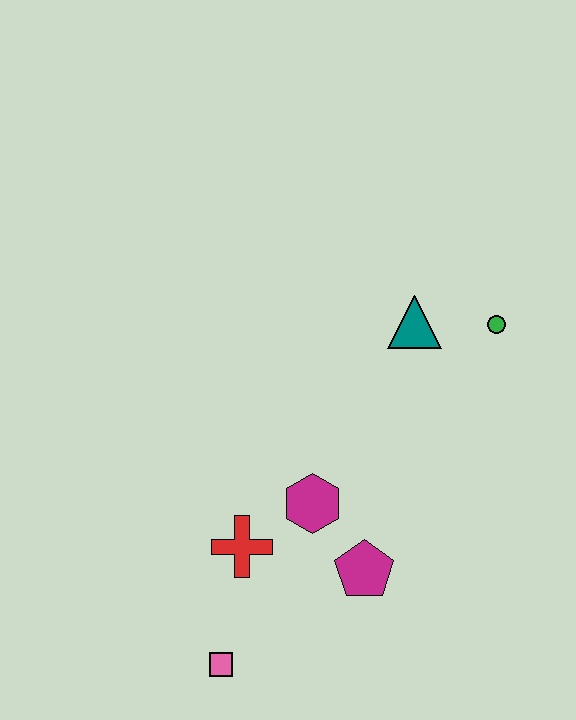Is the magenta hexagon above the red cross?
Yes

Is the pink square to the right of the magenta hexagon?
No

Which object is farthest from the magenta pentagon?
The green circle is farthest from the magenta pentagon.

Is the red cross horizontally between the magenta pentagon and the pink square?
Yes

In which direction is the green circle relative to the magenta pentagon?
The green circle is above the magenta pentagon.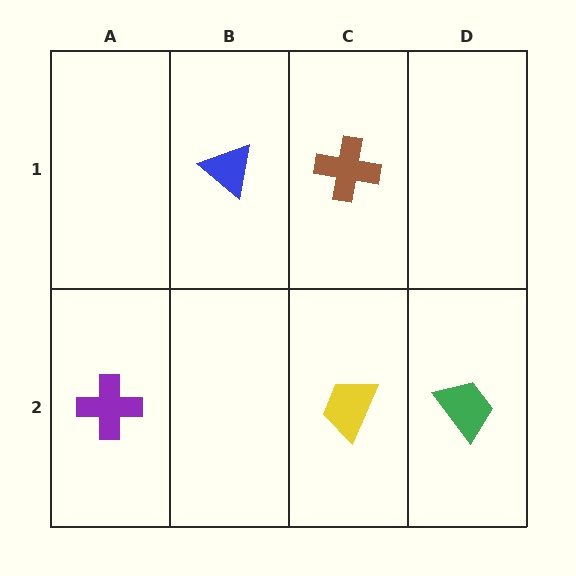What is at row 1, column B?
A blue triangle.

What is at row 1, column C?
A brown cross.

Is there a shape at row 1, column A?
No, that cell is empty.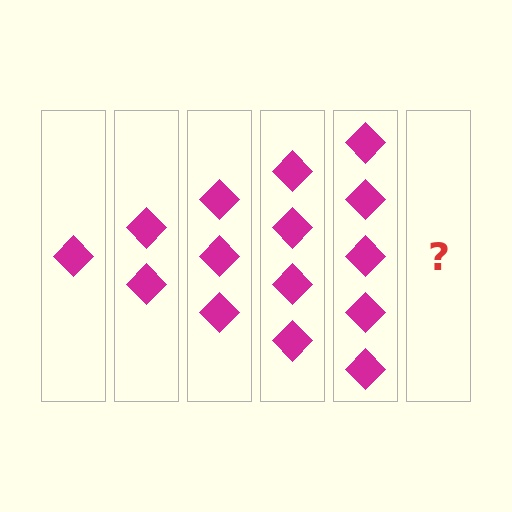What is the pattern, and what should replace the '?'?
The pattern is that each step adds one more diamond. The '?' should be 6 diamonds.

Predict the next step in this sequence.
The next step is 6 diamonds.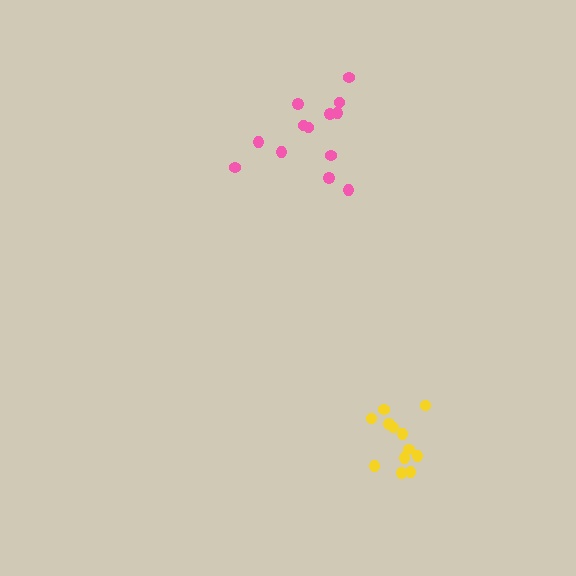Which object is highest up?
The pink cluster is topmost.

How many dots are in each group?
Group 1: 12 dots, Group 2: 13 dots (25 total).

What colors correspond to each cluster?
The clusters are colored: yellow, pink.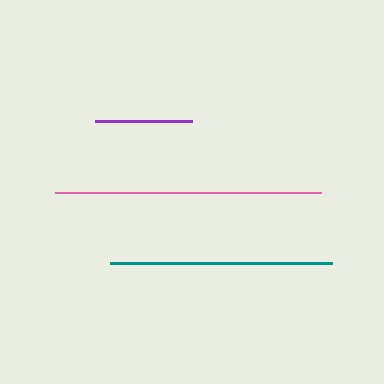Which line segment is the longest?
The pink line is the longest at approximately 266 pixels.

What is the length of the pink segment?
The pink segment is approximately 266 pixels long.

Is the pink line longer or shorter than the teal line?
The pink line is longer than the teal line.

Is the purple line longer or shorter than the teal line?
The teal line is longer than the purple line.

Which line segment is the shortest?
The purple line is the shortest at approximately 97 pixels.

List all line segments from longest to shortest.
From longest to shortest: pink, teal, purple.